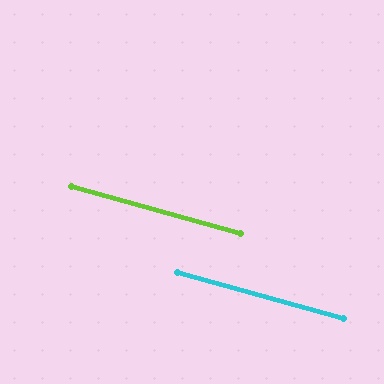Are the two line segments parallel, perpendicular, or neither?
Parallel — their directions differ by only 0.5°.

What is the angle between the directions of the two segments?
Approximately 0 degrees.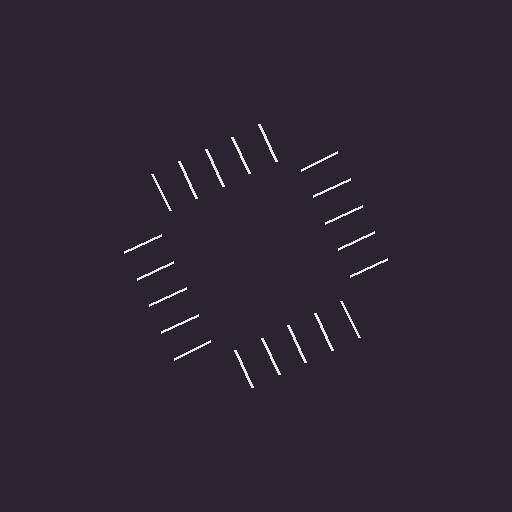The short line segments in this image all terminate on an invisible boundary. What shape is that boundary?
An illusory square — the line segments terminate on its edges but no continuous stroke is drawn.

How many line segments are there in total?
20 — 5 along each of the 4 edges.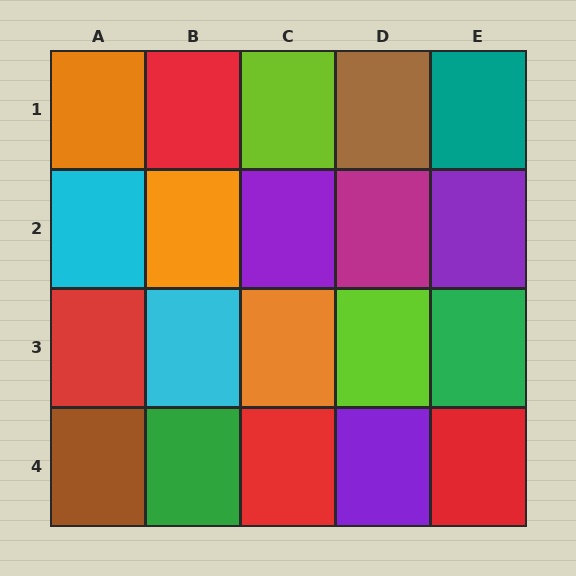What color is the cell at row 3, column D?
Lime.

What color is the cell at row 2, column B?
Orange.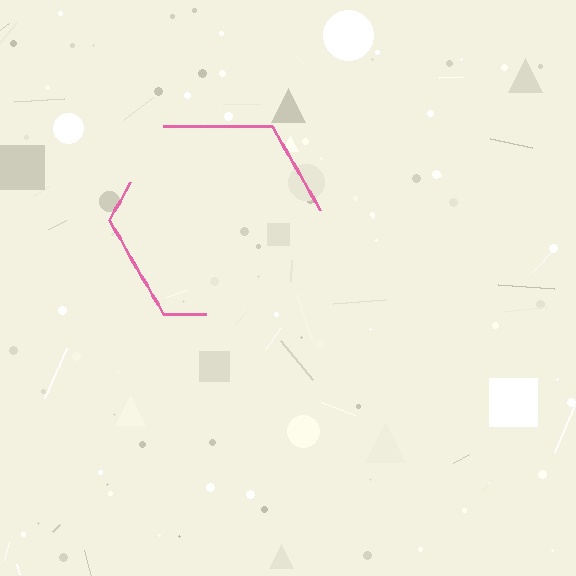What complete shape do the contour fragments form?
The contour fragments form a hexagon.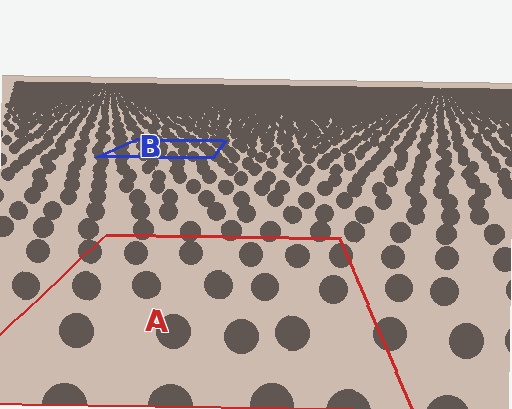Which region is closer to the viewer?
Region A is closer. The texture elements there are larger and more spread out.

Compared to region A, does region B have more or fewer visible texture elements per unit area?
Region B has more texture elements per unit area — they are packed more densely because it is farther away.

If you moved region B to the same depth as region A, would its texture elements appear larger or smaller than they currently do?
They would appear larger. At a closer depth, the same texture elements are projected at a bigger on-screen size.